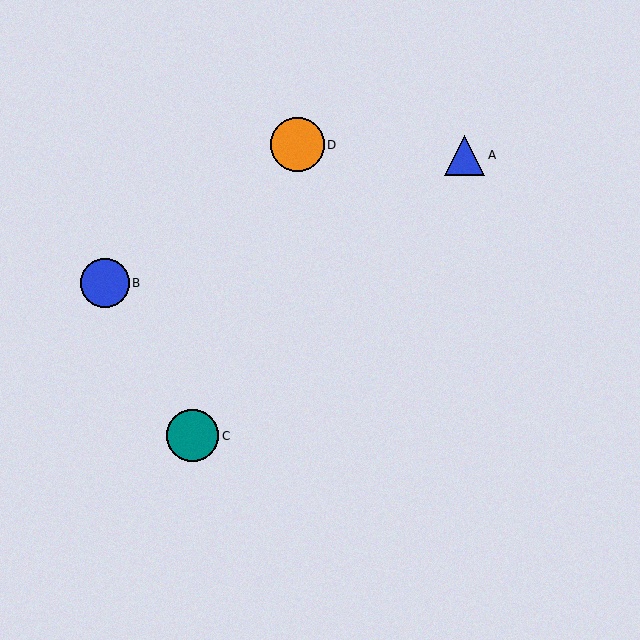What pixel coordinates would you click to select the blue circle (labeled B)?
Click at (105, 283) to select the blue circle B.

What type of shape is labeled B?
Shape B is a blue circle.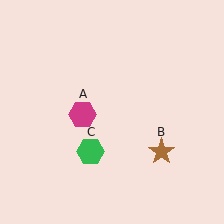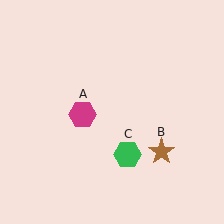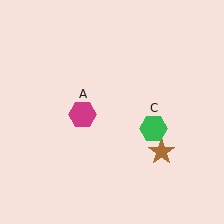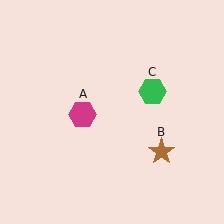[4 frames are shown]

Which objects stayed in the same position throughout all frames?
Magenta hexagon (object A) and brown star (object B) remained stationary.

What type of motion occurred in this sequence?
The green hexagon (object C) rotated counterclockwise around the center of the scene.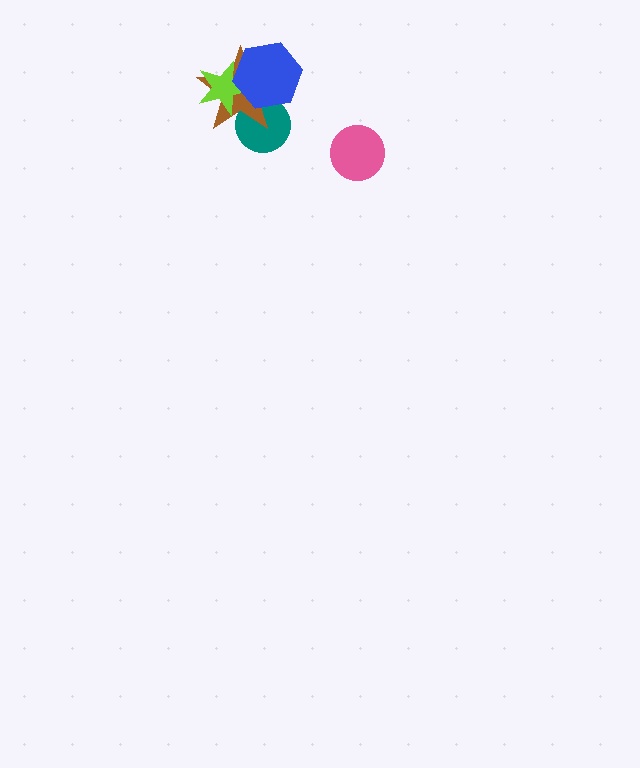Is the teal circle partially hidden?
Yes, it is partially covered by another shape.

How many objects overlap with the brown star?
3 objects overlap with the brown star.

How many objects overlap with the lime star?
2 objects overlap with the lime star.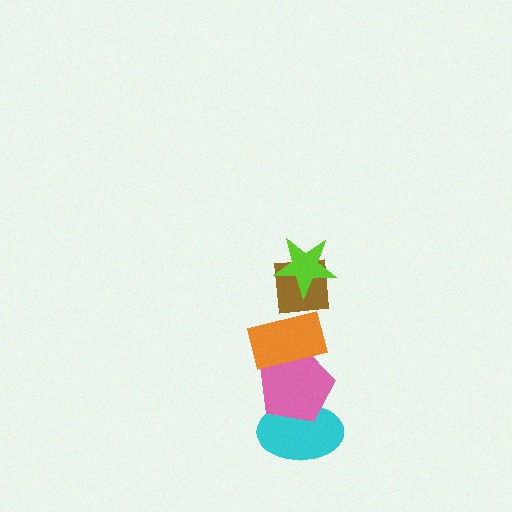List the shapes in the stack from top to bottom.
From top to bottom: the lime star, the brown square, the orange rectangle, the pink pentagon, the cyan ellipse.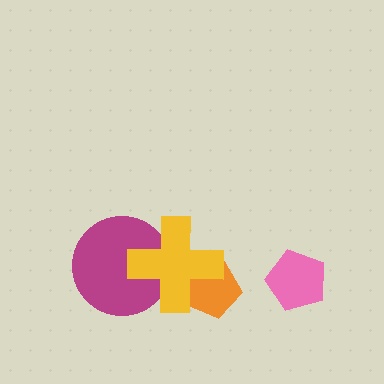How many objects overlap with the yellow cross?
2 objects overlap with the yellow cross.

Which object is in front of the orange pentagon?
The yellow cross is in front of the orange pentagon.